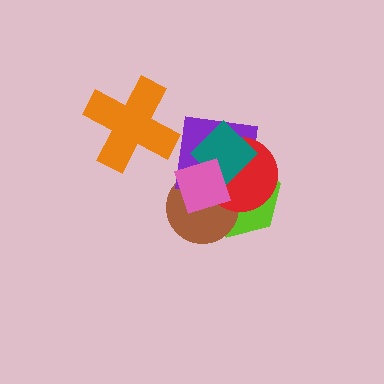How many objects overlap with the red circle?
5 objects overlap with the red circle.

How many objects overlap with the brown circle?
5 objects overlap with the brown circle.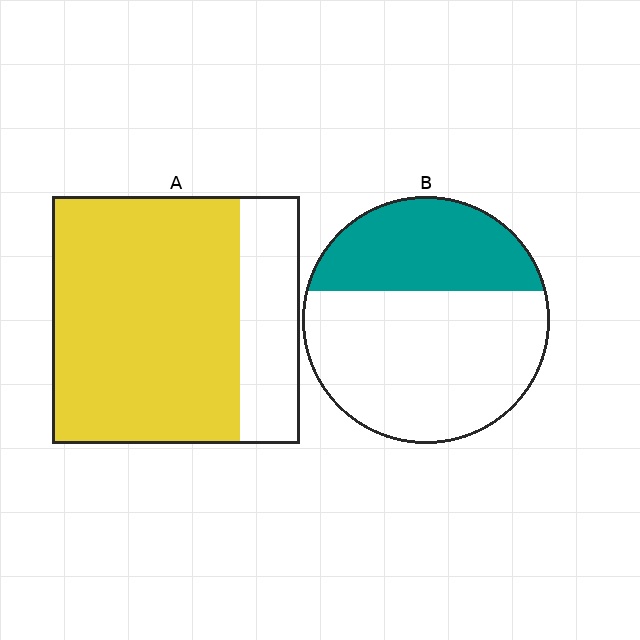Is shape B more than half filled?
No.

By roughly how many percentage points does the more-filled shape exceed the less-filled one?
By roughly 40 percentage points (A over B).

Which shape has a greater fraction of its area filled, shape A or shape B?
Shape A.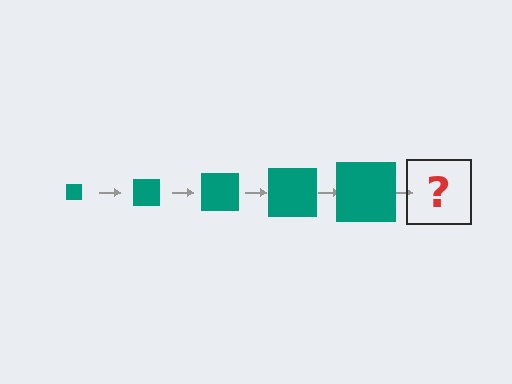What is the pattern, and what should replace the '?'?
The pattern is that the square gets progressively larger each step. The '?' should be a teal square, larger than the previous one.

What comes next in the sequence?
The next element should be a teal square, larger than the previous one.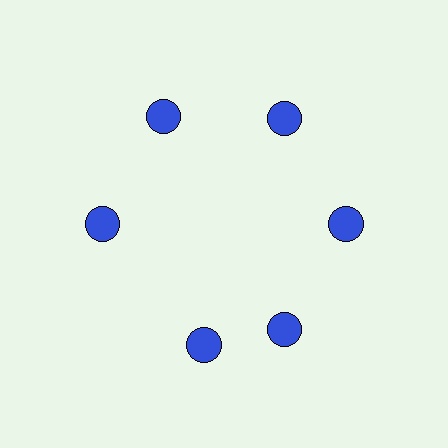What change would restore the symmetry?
The symmetry would be restored by rotating it back into even spacing with its neighbors so that all 6 circles sit at equal angles and equal distance from the center.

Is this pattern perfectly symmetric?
No. The 6 blue circles are arranged in a ring, but one element near the 7 o'clock position is rotated out of alignment along the ring, breaking the 6-fold rotational symmetry.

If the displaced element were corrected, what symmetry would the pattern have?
It would have 6-fold rotational symmetry — the pattern would map onto itself every 60 degrees.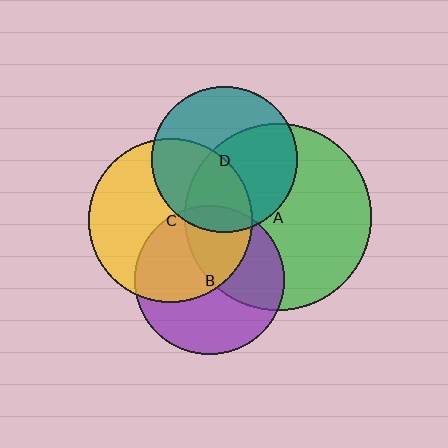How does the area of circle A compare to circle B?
Approximately 1.6 times.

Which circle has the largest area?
Circle A (green).